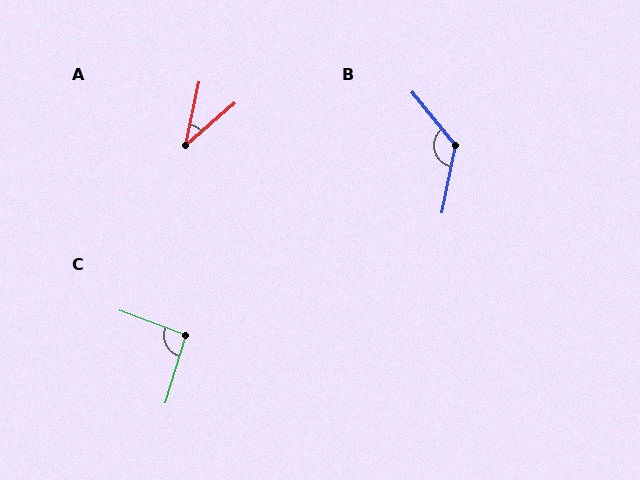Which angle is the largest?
B, at approximately 129 degrees.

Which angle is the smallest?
A, at approximately 37 degrees.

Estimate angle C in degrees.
Approximately 94 degrees.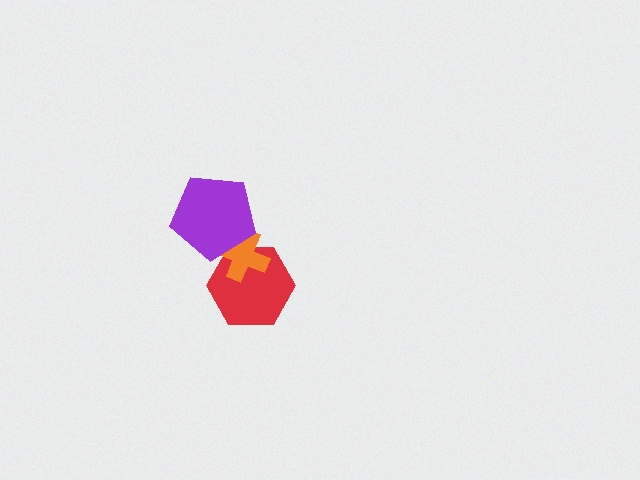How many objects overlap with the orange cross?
2 objects overlap with the orange cross.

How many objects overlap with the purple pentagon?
2 objects overlap with the purple pentagon.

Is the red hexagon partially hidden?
Yes, it is partially covered by another shape.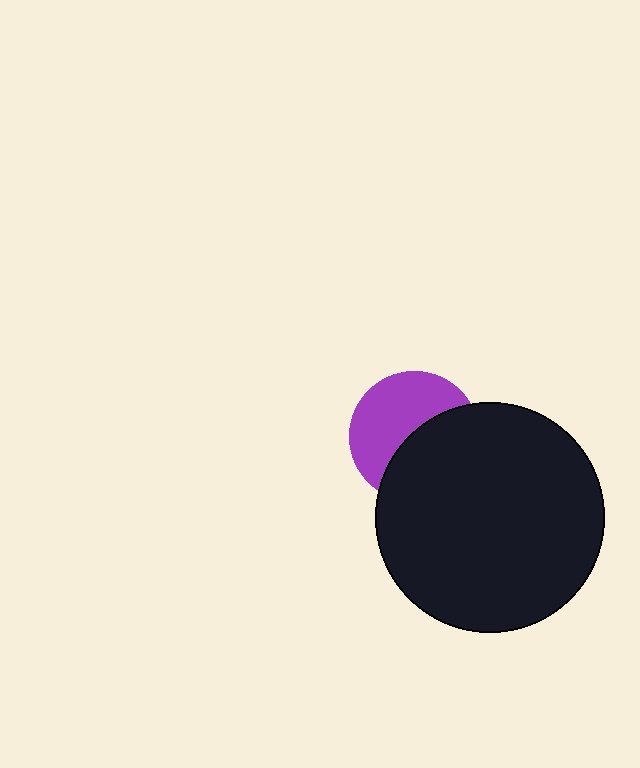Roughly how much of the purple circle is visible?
About half of it is visible (roughly 52%).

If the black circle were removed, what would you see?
You would see the complete purple circle.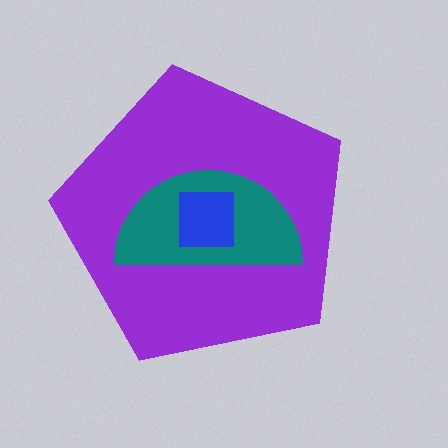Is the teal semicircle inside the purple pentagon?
Yes.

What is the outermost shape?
The purple pentagon.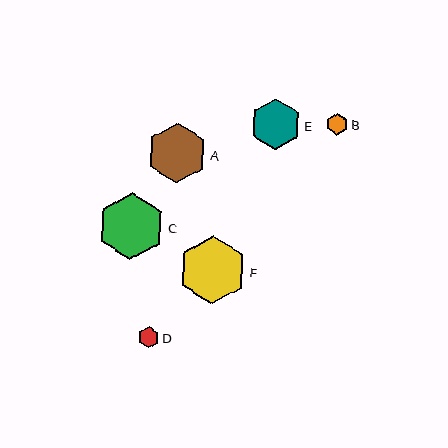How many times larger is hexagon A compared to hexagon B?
Hexagon A is approximately 2.8 times the size of hexagon B.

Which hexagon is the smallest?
Hexagon D is the smallest with a size of approximately 21 pixels.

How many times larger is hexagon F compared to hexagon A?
Hexagon F is approximately 1.1 times the size of hexagon A.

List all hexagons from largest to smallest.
From largest to smallest: F, C, A, E, B, D.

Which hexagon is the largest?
Hexagon F is the largest with a size of approximately 68 pixels.